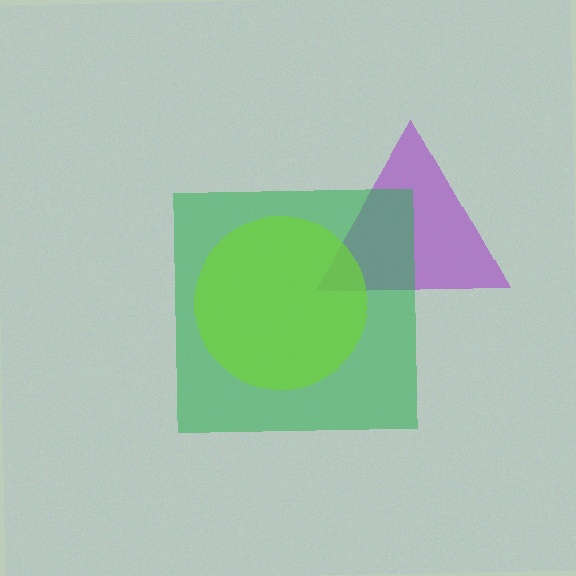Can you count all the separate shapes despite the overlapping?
Yes, there are 3 separate shapes.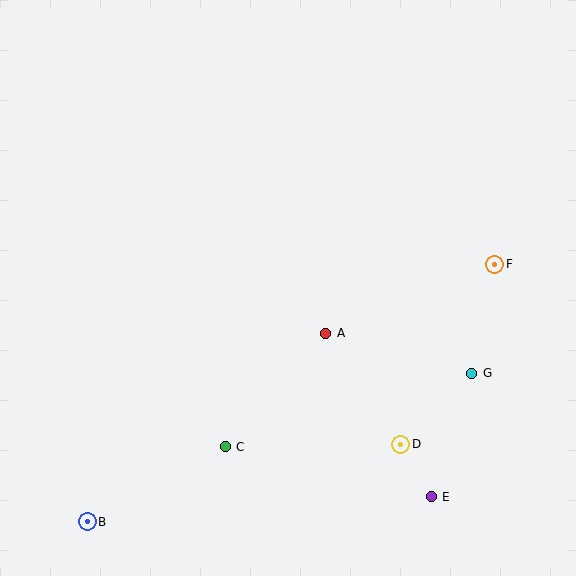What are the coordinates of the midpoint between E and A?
The midpoint between E and A is at (379, 415).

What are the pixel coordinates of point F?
Point F is at (495, 264).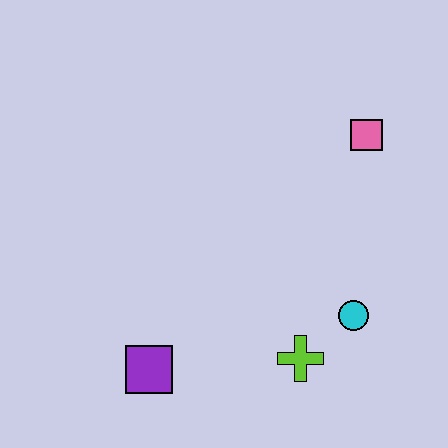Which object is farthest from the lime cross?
The pink square is farthest from the lime cross.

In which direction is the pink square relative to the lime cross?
The pink square is above the lime cross.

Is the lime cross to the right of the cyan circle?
No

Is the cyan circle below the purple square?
No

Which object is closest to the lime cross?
The cyan circle is closest to the lime cross.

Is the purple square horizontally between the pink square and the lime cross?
No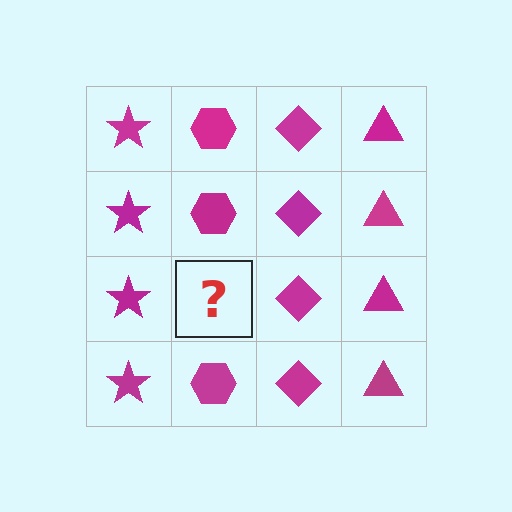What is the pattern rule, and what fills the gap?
The rule is that each column has a consistent shape. The gap should be filled with a magenta hexagon.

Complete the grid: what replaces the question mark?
The question mark should be replaced with a magenta hexagon.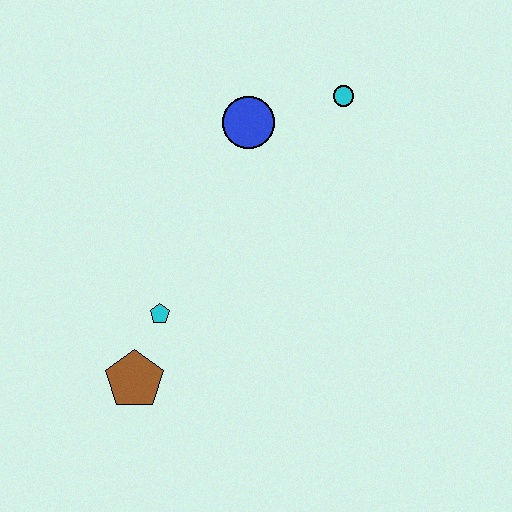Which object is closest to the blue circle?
The cyan circle is closest to the blue circle.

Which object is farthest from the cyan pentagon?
The cyan circle is farthest from the cyan pentagon.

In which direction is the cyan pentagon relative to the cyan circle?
The cyan pentagon is below the cyan circle.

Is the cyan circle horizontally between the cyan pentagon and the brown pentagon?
No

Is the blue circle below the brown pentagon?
No